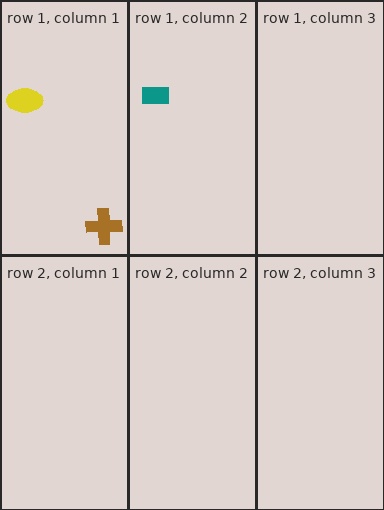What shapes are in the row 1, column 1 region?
The yellow ellipse, the brown cross.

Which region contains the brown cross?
The row 1, column 1 region.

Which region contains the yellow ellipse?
The row 1, column 1 region.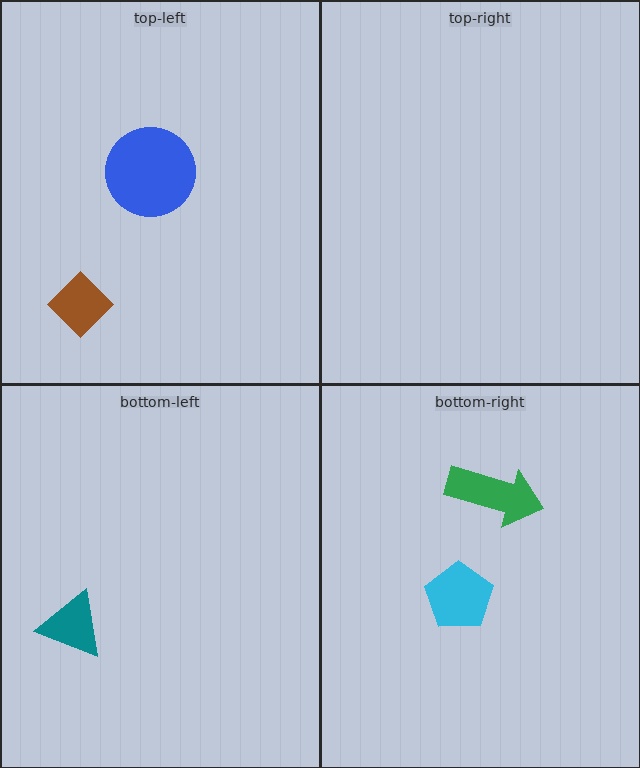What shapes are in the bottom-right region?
The cyan pentagon, the green arrow.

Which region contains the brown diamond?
The top-left region.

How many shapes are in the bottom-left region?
1.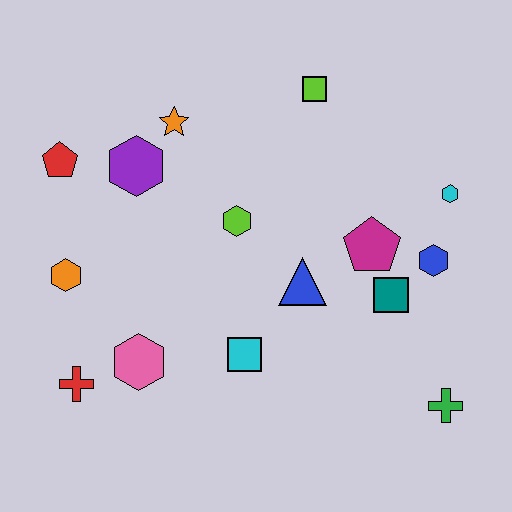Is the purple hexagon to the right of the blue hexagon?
No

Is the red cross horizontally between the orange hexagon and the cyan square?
Yes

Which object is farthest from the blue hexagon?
The red pentagon is farthest from the blue hexagon.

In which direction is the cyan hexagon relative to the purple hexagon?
The cyan hexagon is to the right of the purple hexagon.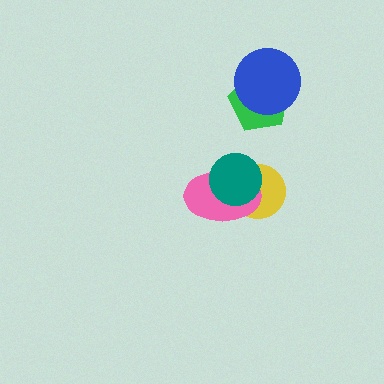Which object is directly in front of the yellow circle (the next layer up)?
The pink ellipse is directly in front of the yellow circle.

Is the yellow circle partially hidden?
Yes, it is partially covered by another shape.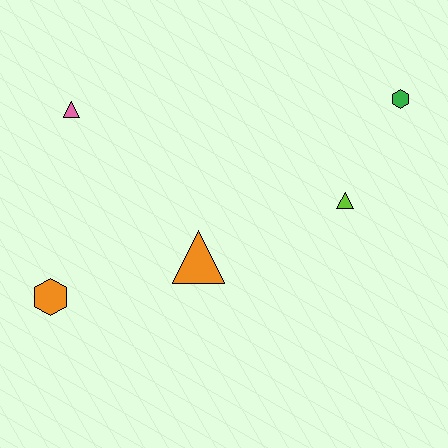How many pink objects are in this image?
There is 1 pink object.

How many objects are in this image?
There are 5 objects.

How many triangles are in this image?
There are 3 triangles.